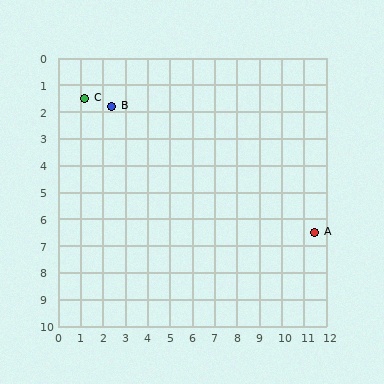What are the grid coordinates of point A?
Point A is at approximately (11.5, 6.5).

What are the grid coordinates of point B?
Point B is at approximately (2.4, 1.8).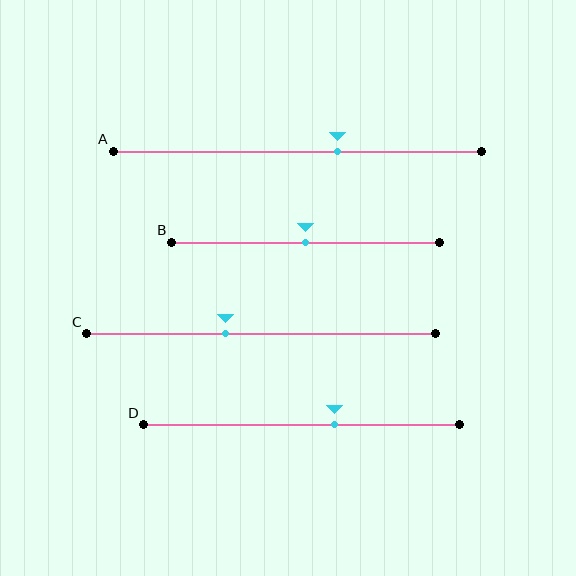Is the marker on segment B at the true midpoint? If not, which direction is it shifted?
Yes, the marker on segment B is at the true midpoint.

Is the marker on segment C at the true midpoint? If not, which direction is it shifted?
No, the marker on segment C is shifted to the left by about 10% of the segment length.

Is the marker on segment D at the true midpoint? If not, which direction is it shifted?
No, the marker on segment D is shifted to the right by about 10% of the segment length.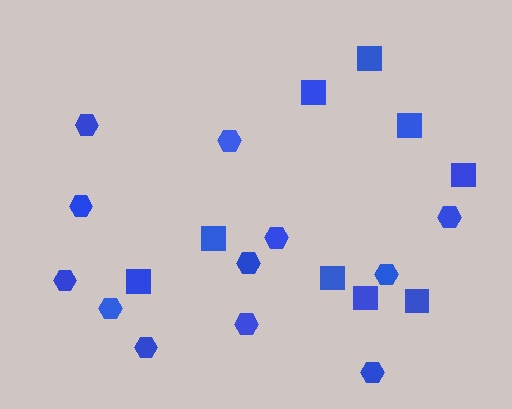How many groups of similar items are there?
There are 2 groups: one group of hexagons (12) and one group of squares (9).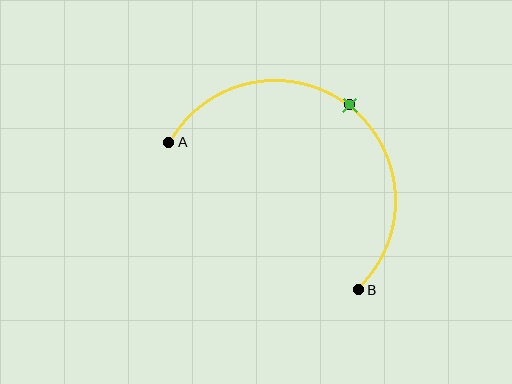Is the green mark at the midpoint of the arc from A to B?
Yes. The green mark lies on the arc at equal arc-length from both A and B — it is the arc midpoint.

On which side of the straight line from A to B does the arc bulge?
The arc bulges above and to the right of the straight line connecting A and B.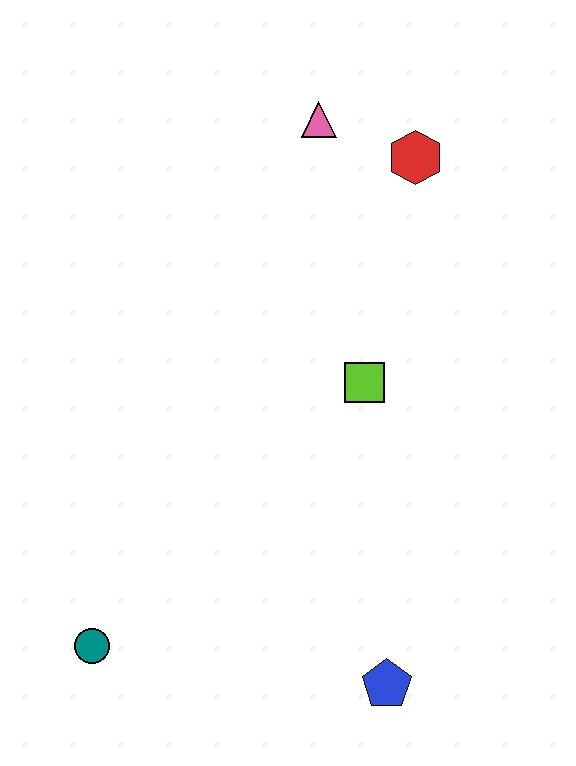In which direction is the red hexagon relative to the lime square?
The red hexagon is above the lime square.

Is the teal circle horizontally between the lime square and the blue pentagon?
No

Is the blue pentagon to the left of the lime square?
No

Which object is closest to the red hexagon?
The pink triangle is closest to the red hexagon.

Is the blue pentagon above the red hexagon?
No